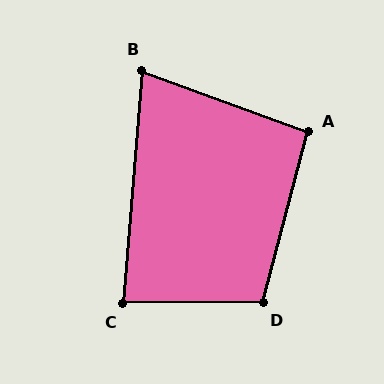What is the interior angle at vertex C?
Approximately 85 degrees (acute).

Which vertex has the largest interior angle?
D, at approximately 105 degrees.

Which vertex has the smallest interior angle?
B, at approximately 75 degrees.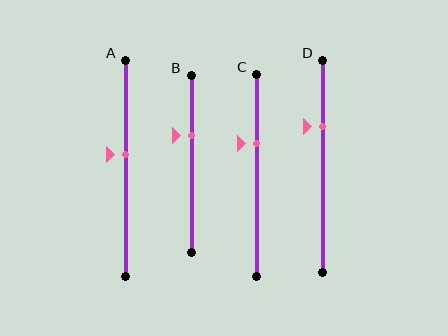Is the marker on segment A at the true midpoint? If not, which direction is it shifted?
No, the marker on segment A is shifted upward by about 6% of the segment length.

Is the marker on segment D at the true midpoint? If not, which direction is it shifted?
No, the marker on segment D is shifted upward by about 19% of the segment length.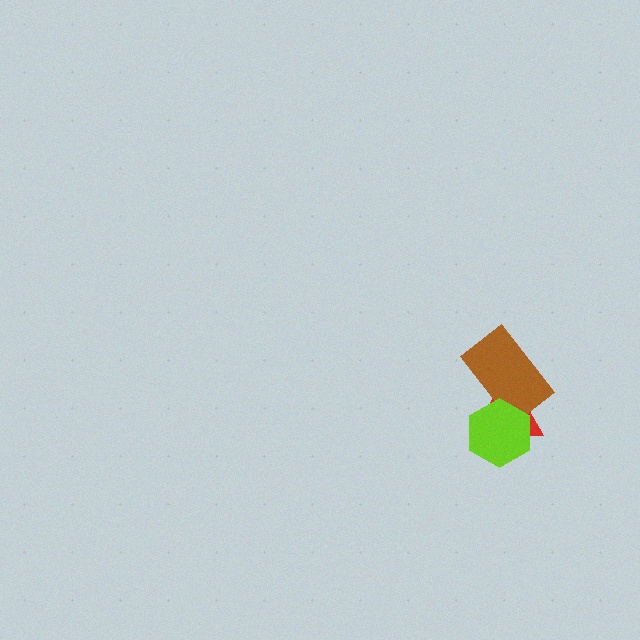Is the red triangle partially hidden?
Yes, it is partially covered by another shape.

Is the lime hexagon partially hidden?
No, no other shape covers it.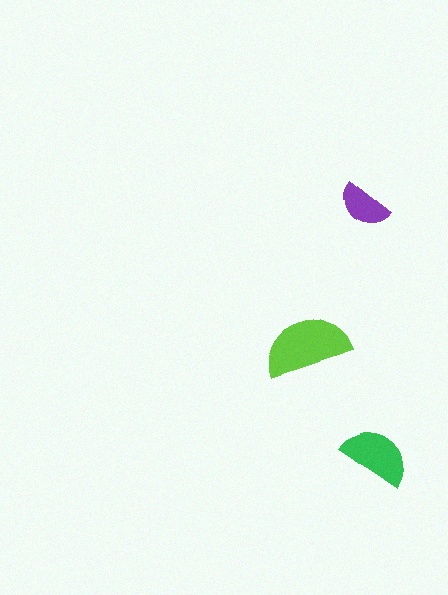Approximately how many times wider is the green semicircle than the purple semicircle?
About 1.5 times wider.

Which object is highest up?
The purple semicircle is topmost.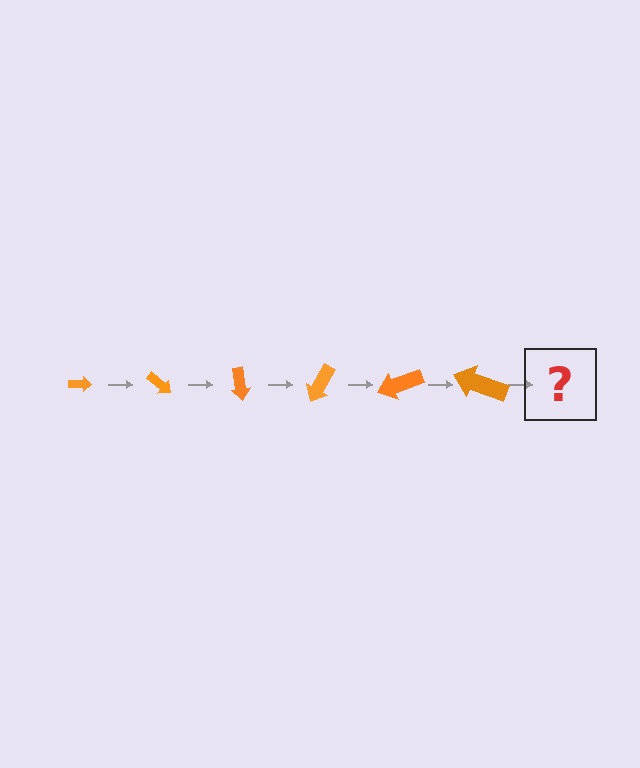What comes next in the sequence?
The next element should be an arrow, larger than the previous one and rotated 240 degrees from the start.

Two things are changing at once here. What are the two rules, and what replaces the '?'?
The two rules are that the arrow grows larger each step and it rotates 40 degrees each step. The '?' should be an arrow, larger than the previous one and rotated 240 degrees from the start.